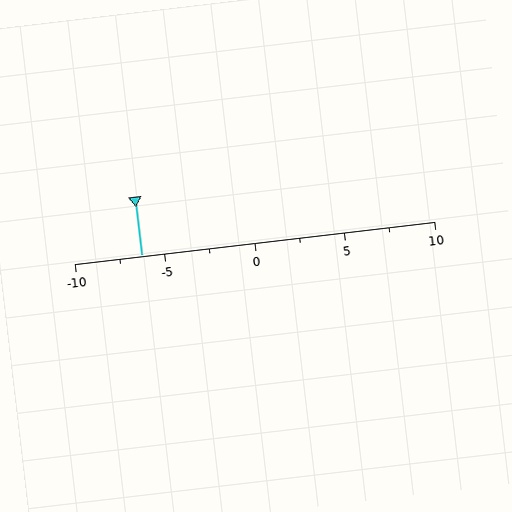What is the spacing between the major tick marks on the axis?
The major ticks are spaced 5 apart.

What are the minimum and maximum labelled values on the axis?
The axis runs from -10 to 10.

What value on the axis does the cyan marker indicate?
The marker indicates approximately -6.2.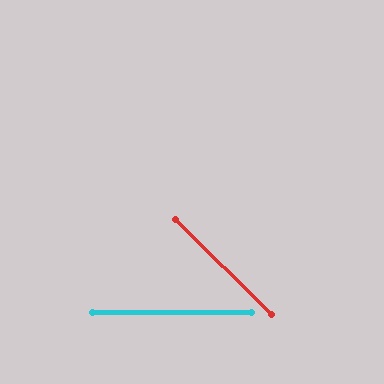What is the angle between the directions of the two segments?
Approximately 45 degrees.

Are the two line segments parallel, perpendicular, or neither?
Neither parallel nor perpendicular — they differ by about 45°.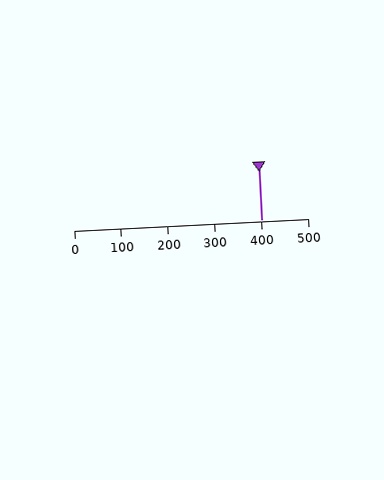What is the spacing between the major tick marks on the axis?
The major ticks are spaced 100 apart.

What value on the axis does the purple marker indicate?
The marker indicates approximately 400.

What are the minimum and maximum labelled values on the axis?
The axis runs from 0 to 500.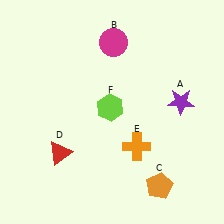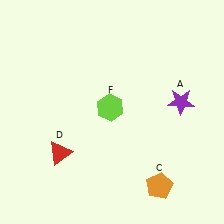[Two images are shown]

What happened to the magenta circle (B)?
The magenta circle (B) was removed in Image 2. It was in the top-right area of Image 1.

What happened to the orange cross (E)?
The orange cross (E) was removed in Image 2. It was in the bottom-right area of Image 1.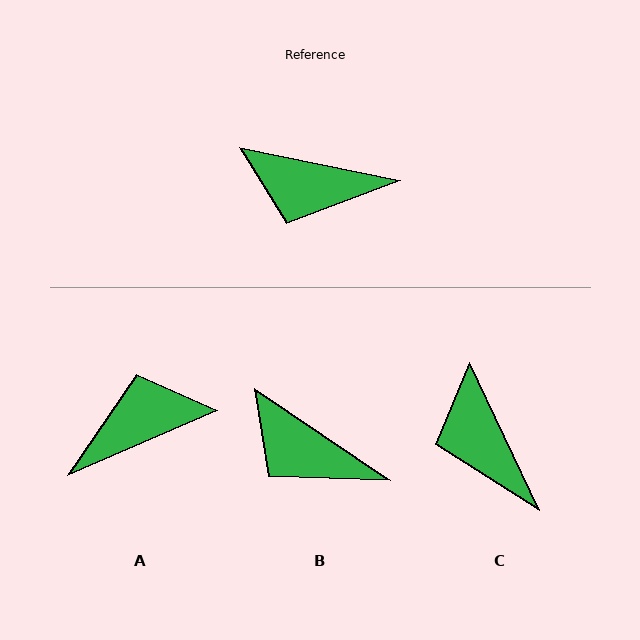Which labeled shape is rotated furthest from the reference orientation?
A, about 145 degrees away.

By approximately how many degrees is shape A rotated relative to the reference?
Approximately 145 degrees clockwise.